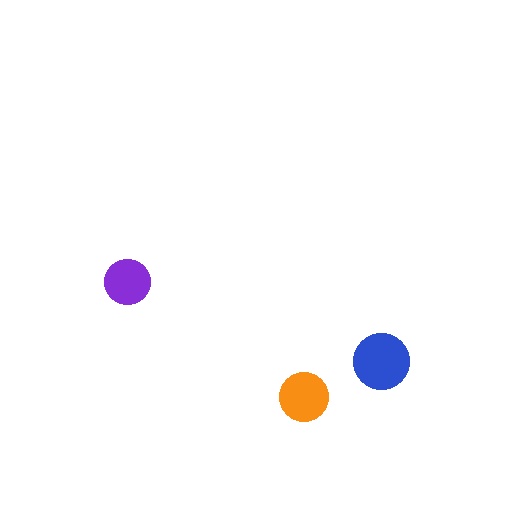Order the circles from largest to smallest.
the blue one, the orange one, the purple one.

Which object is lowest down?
The orange circle is bottommost.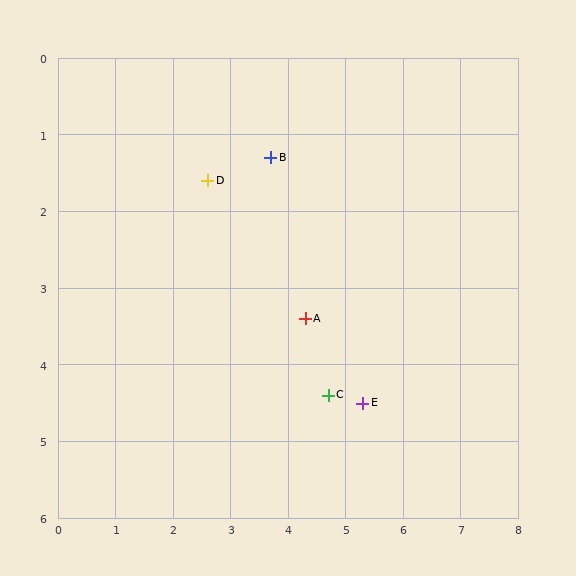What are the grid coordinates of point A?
Point A is at approximately (4.3, 3.4).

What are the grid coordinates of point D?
Point D is at approximately (2.6, 1.6).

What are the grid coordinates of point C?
Point C is at approximately (4.7, 4.4).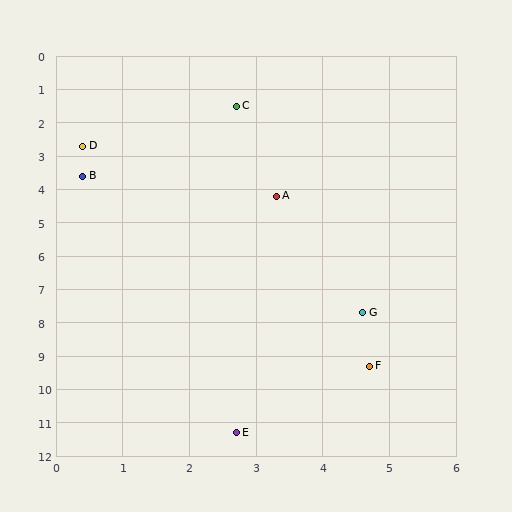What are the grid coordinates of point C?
Point C is at approximately (2.7, 1.5).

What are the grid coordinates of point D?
Point D is at approximately (0.4, 2.7).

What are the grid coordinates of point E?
Point E is at approximately (2.7, 11.3).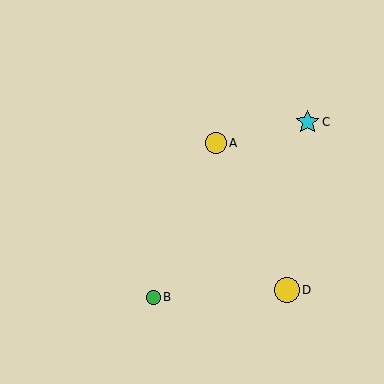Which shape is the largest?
The yellow circle (labeled D) is the largest.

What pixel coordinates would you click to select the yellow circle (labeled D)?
Click at (287, 290) to select the yellow circle D.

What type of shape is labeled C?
Shape C is a cyan star.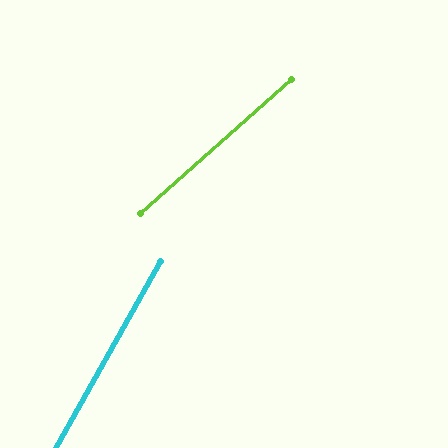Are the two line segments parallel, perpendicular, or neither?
Neither parallel nor perpendicular — they differ by about 19°.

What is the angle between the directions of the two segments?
Approximately 19 degrees.